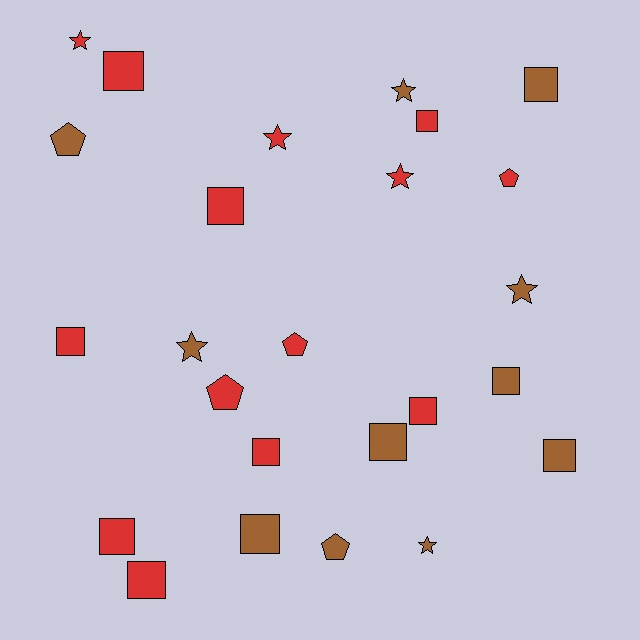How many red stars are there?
There are 3 red stars.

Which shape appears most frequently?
Square, with 13 objects.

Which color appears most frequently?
Red, with 14 objects.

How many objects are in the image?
There are 25 objects.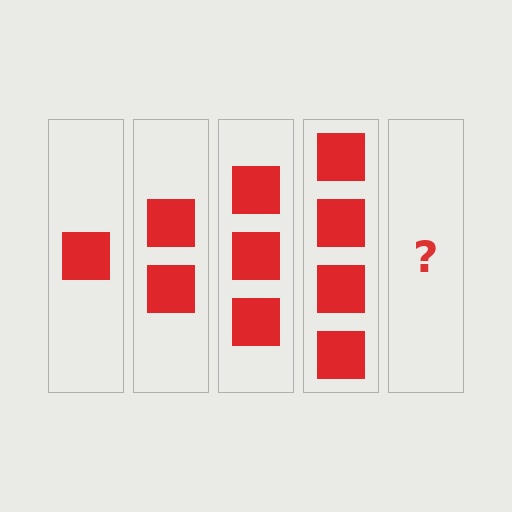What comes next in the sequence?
The next element should be 5 squares.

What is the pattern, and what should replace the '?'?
The pattern is that each step adds one more square. The '?' should be 5 squares.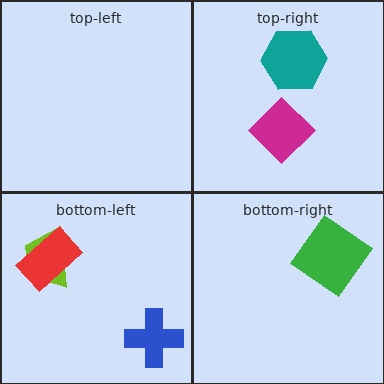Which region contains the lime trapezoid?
The bottom-left region.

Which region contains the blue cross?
The bottom-left region.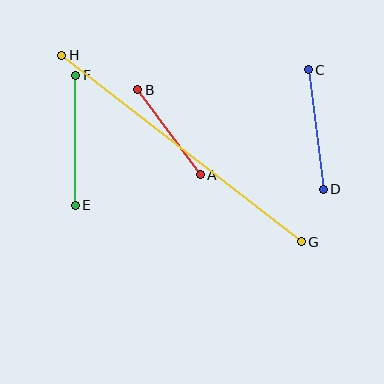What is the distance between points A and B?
The distance is approximately 105 pixels.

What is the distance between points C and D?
The distance is approximately 121 pixels.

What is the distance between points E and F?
The distance is approximately 130 pixels.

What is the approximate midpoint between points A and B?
The midpoint is at approximately (169, 132) pixels.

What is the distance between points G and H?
The distance is approximately 303 pixels.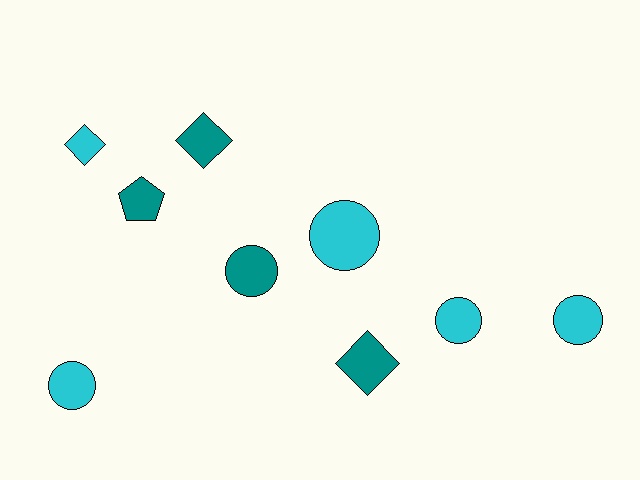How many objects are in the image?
There are 9 objects.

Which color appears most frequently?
Cyan, with 5 objects.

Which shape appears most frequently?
Circle, with 5 objects.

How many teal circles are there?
There is 1 teal circle.